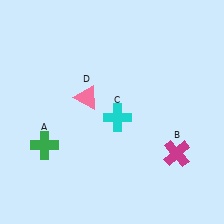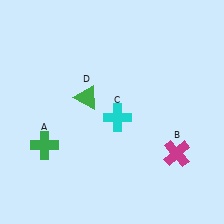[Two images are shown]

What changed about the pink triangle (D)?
In Image 1, D is pink. In Image 2, it changed to green.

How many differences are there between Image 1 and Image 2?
There is 1 difference between the two images.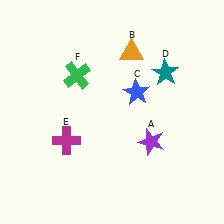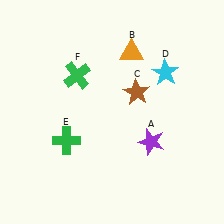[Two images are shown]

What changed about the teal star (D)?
In Image 1, D is teal. In Image 2, it changed to cyan.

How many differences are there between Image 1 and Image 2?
There are 3 differences between the two images.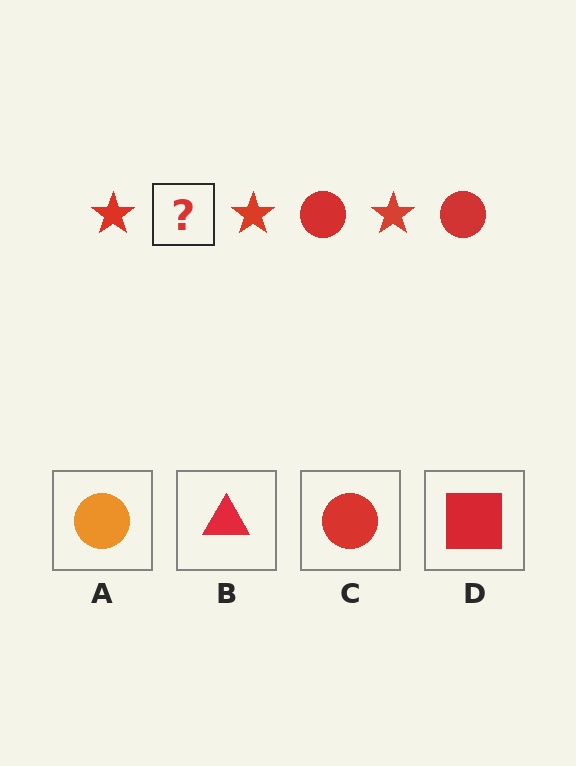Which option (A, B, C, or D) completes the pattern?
C.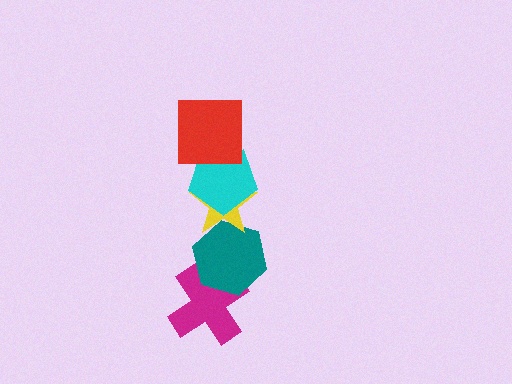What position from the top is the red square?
The red square is 1st from the top.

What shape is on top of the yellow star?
The cyan pentagon is on top of the yellow star.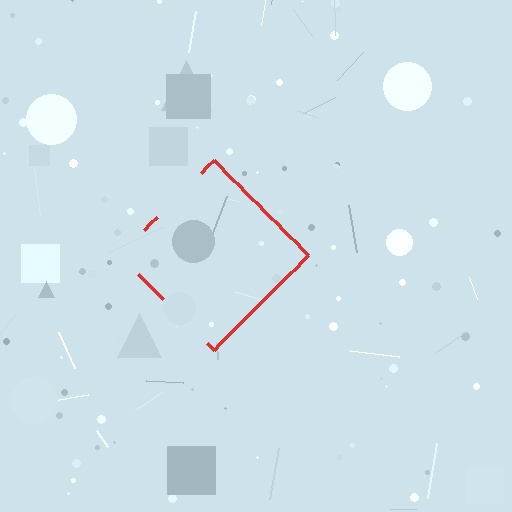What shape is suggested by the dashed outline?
The dashed outline suggests a diamond.